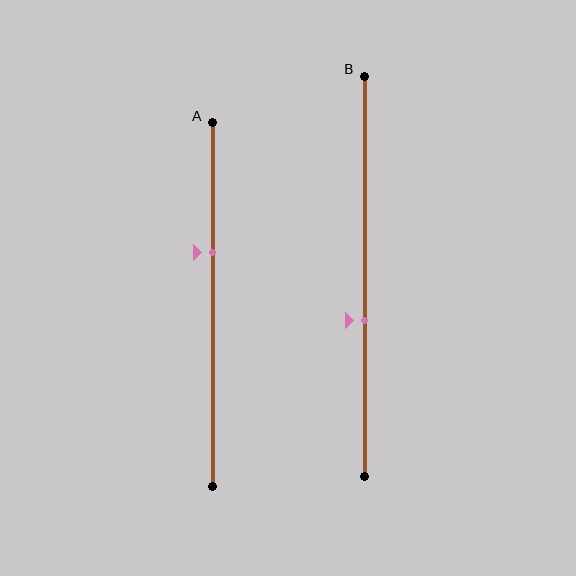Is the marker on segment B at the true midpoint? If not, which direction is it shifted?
No, the marker on segment B is shifted downward by about 11% of the segment length.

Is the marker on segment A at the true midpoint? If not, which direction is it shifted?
No, the marker on segment A is shifted upward by about 14% of the segment length.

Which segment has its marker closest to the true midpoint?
Segment B has its marker closest to the true midpoint.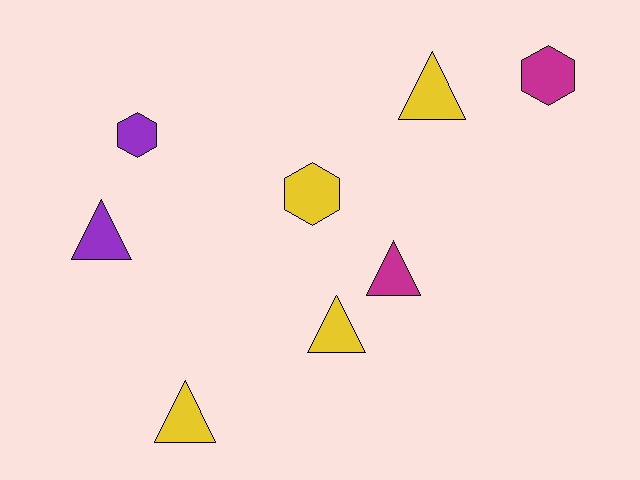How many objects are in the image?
There are 8 objects.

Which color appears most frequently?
Yellow, with 4 objects.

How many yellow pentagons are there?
There are no yellow pentagons.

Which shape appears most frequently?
Triangle, with 5 objects.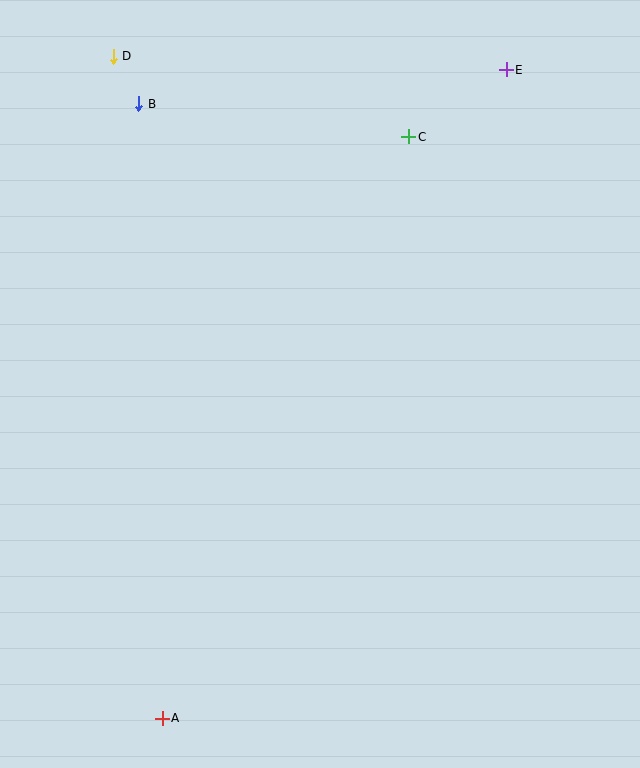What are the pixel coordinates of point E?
Point E is at (506, 70).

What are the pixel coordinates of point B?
Point B is at (139, 104).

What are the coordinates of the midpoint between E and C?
The midpoint between E and C is at (457, 103).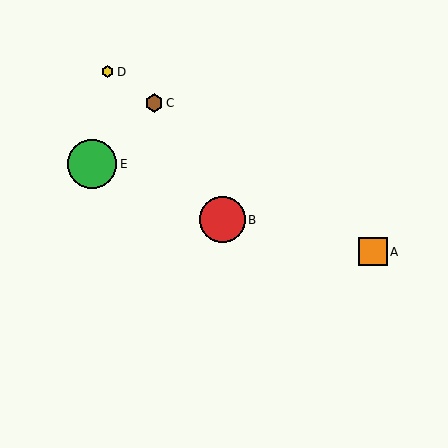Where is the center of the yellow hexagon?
The center of the yellow hexagon is at (108, 72).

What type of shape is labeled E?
Shape E is a green circle.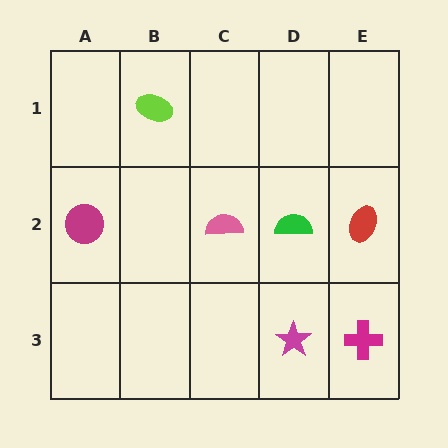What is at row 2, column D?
A green semicircle.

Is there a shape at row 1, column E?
No, that cell is empty.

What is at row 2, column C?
A pink semicircle.